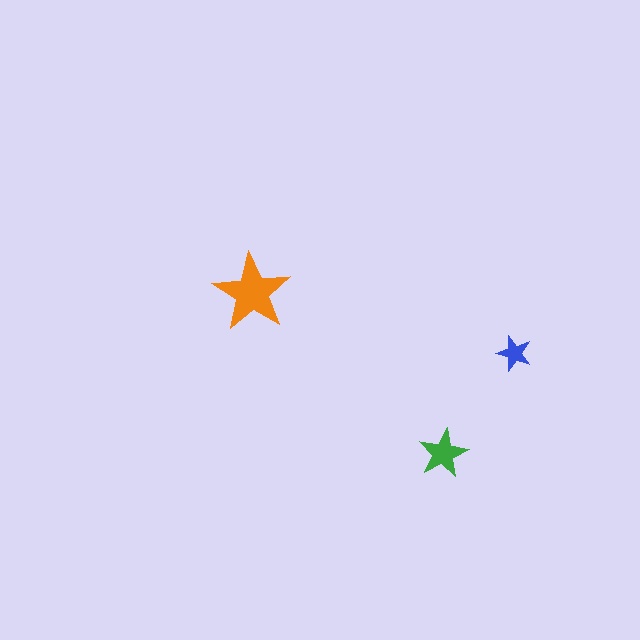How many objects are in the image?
There are 3 objects in the image.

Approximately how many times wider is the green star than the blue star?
About 1.5 times wider.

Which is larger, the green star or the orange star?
The orange one.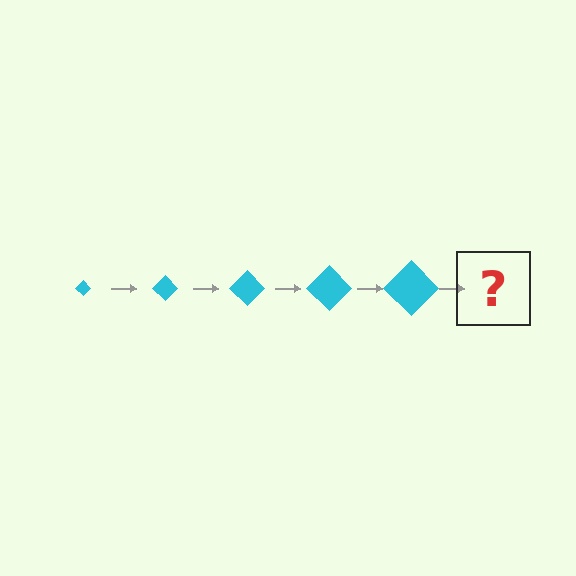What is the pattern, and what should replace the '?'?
The pattern is that the diamond gets progressively larger each step. The '?' should be a cyan diamond, larger than the previous one.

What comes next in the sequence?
The next element should be a cyan diamond, larger than the previous one.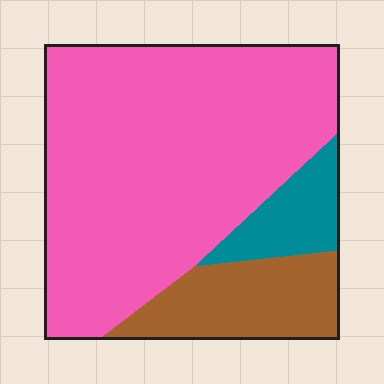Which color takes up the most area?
Pink, at roughly 75%.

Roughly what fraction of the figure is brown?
Brown covers roughly 20% of the figure.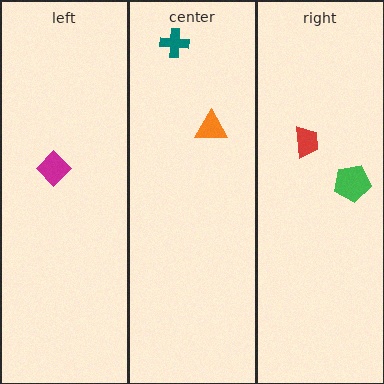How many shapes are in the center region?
2.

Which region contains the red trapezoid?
The right region.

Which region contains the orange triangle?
The center region.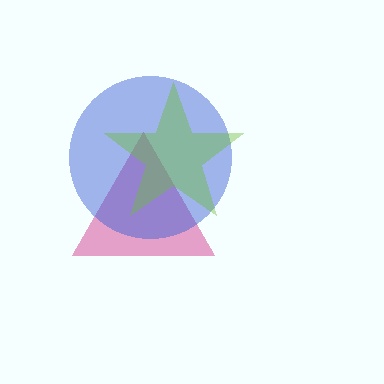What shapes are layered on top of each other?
The layered shapes are: a magenta triangle, a blue circle, a lime star.